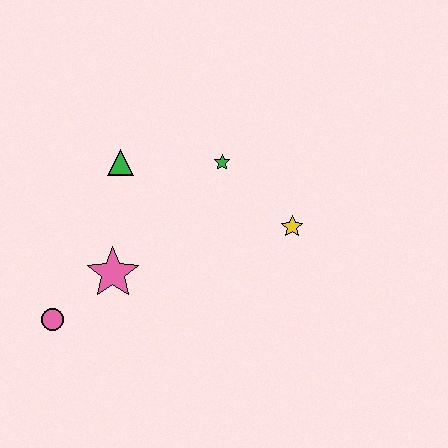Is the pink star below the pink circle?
No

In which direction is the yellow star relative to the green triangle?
The yellow star is to the right of the green triangle.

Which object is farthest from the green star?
The pink circle is farthest from the green star.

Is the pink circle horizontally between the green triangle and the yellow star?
No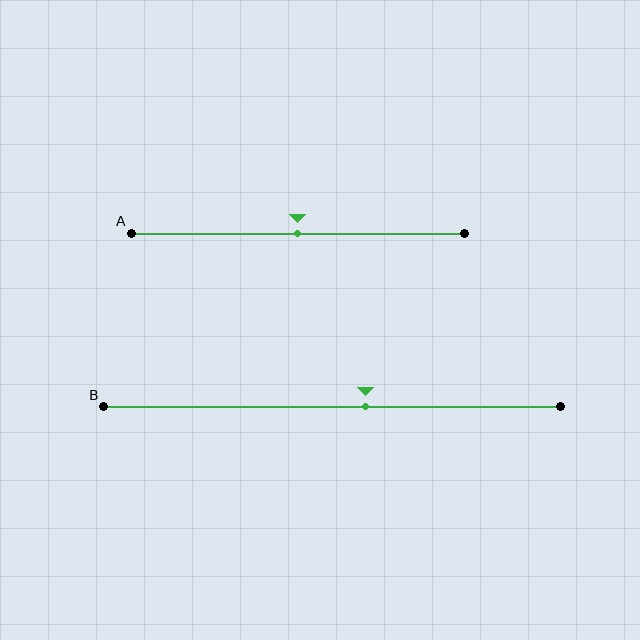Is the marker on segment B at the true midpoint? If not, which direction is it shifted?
No, the marker on segment B is shifted to the right by about 7% of the segment length.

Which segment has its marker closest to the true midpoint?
Segment A has its marker closest to the true midpoint.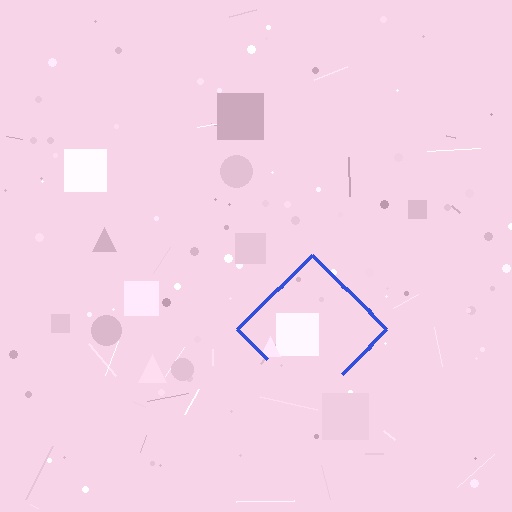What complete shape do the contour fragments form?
The contour fragments form a diamond.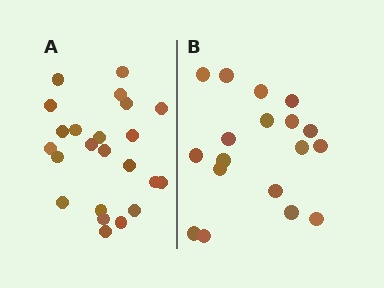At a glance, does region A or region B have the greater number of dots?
Region A (the left region) has more dots.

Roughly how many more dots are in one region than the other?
Region A has about 5 more dots than region B.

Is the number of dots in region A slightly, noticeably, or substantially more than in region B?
Region A has noticeably more, but not dramatically so. The ratio is roughly 1.3 to 1.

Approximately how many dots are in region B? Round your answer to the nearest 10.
About 20 dots. (The exact count is 18, which rounds to 20.)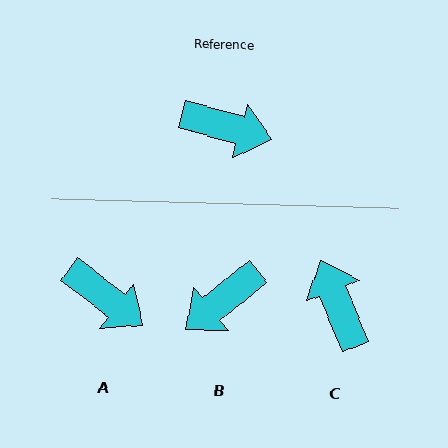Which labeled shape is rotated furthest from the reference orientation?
C, about 128 degrees away.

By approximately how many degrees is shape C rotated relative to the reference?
Approximately 128 degrees counter-clockwise.